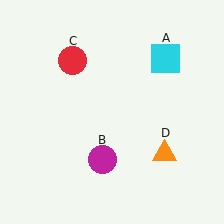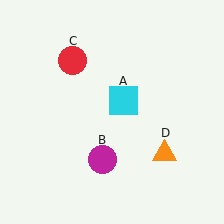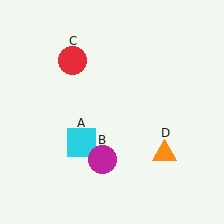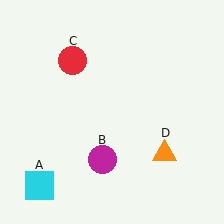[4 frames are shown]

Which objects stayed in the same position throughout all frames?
Magenta circle (object B) and red circle (object C) and orange triangle (object D) remained stationary.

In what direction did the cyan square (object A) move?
The cyan square (object A) moved down and to the left.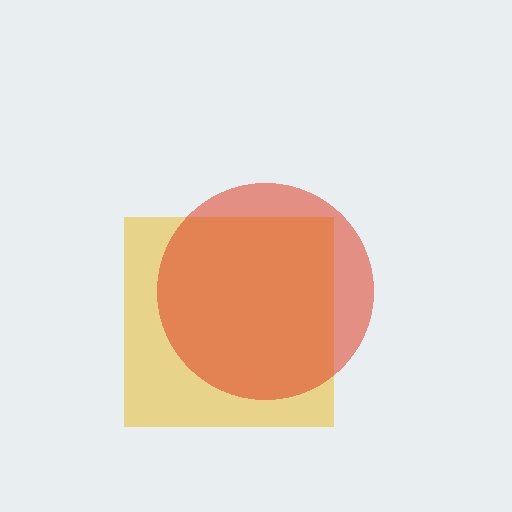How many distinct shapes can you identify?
There are 2 distinct shapes: a yellow square, a red circle.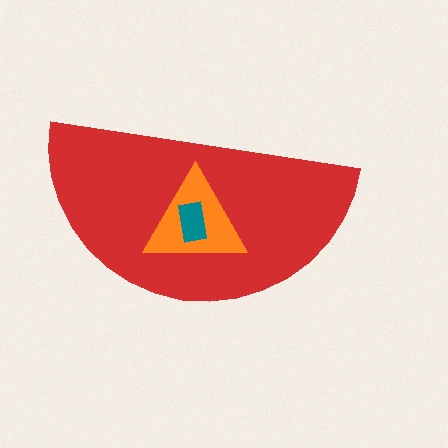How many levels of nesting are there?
3.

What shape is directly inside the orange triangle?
The teal rectangle.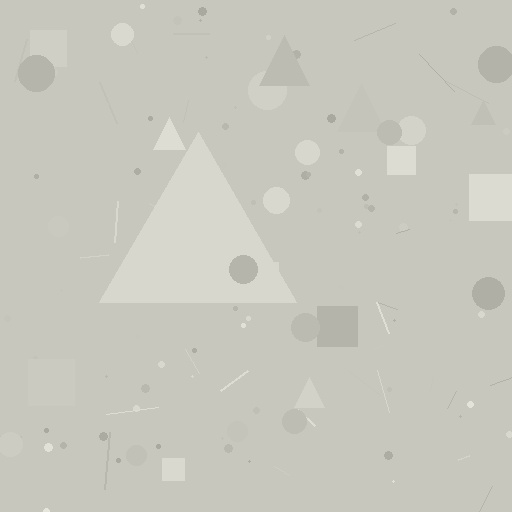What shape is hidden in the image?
A triangle is hidden in the image.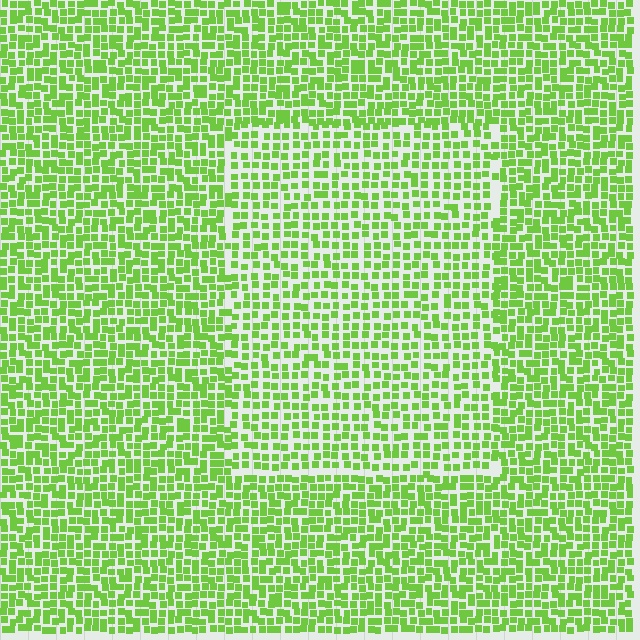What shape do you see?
I see a rectangle.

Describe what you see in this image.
The image contains small lime elements arranged at two different densities. A rectangle-shaped region is visible where the elements are less densely packed than the surrounding area.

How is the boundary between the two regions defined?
The boundary is defined by a change in element density (approximately 1.4x ratio). All elements are the same color, size, and shape.